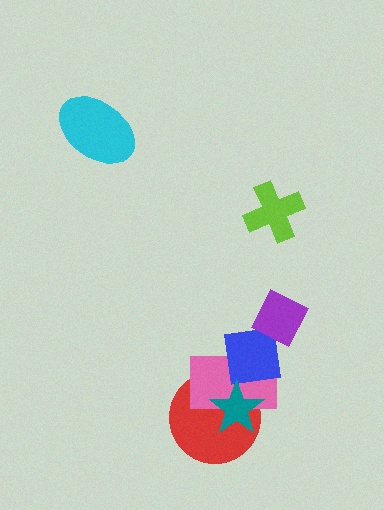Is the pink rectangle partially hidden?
Yes, it is partially covered by another shape.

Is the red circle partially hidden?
Yes, it is partially covered by another shape.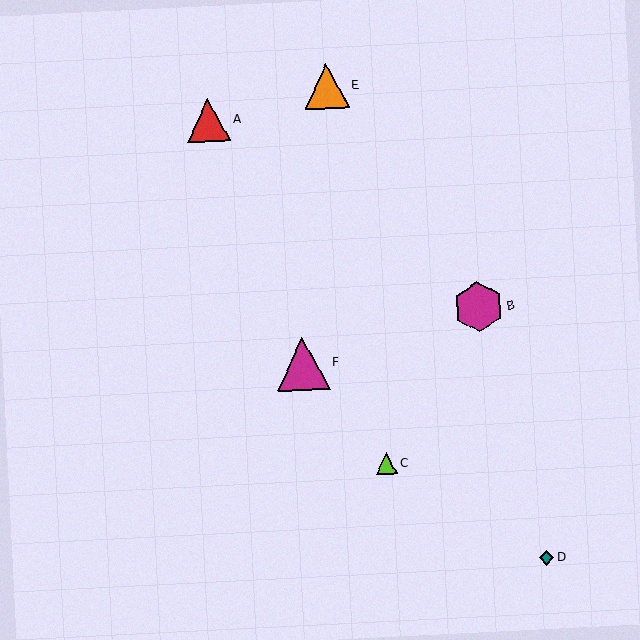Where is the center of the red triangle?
The center of the red triangle is at (208, 120).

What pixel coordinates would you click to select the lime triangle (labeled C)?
Click at (386, 464) to select the lime triangle C.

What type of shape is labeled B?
Shape B is a magenta hexagon.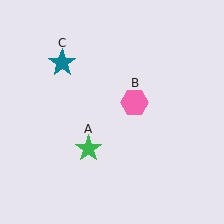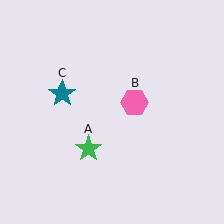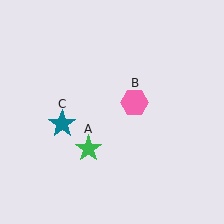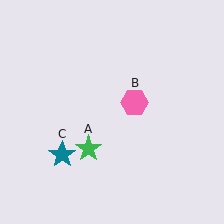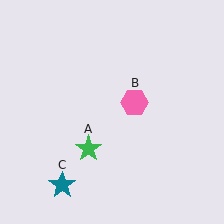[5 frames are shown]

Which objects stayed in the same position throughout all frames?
Green star (object A) and pink hexagon (object B) remained stationary.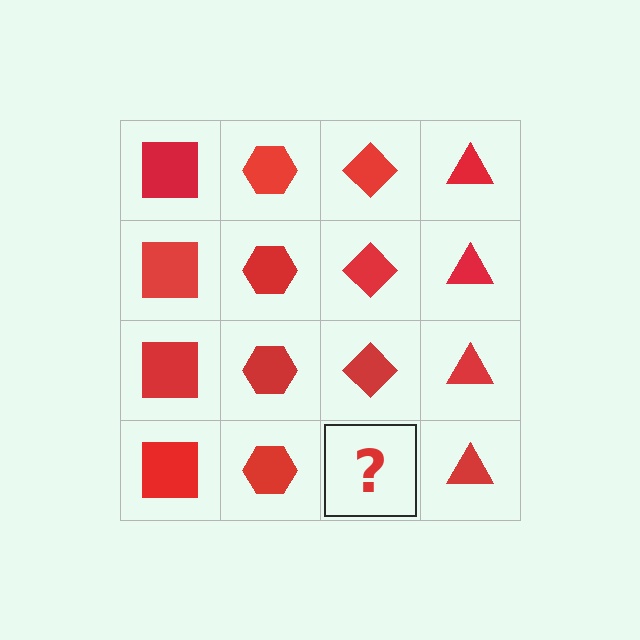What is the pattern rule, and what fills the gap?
The rule is that each column has a consistent shape. The gap should be filled with a red diamond.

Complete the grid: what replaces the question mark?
The question mark should be replaced with a red diamond.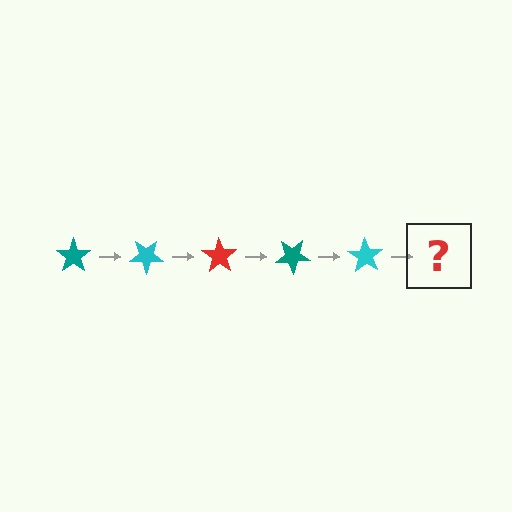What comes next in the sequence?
The next element should be a red star, rotated 175 degrees from the start.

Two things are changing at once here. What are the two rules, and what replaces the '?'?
The two rules are that it rotates 35 degrees each step and the color cycles through teal, cyan, and red. The '?' should be a red star, rotated 175 degrees from the start.